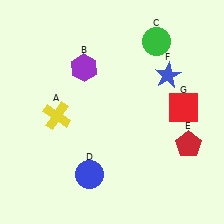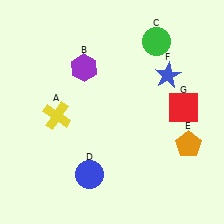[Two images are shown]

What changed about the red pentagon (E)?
In Image 1, E is red. In Image 2, it changed to orange.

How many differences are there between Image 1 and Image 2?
There is 1 difference between the two images.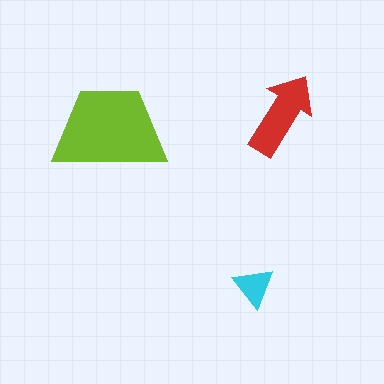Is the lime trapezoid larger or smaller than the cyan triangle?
Larger.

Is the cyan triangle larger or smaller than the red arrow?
Smaller.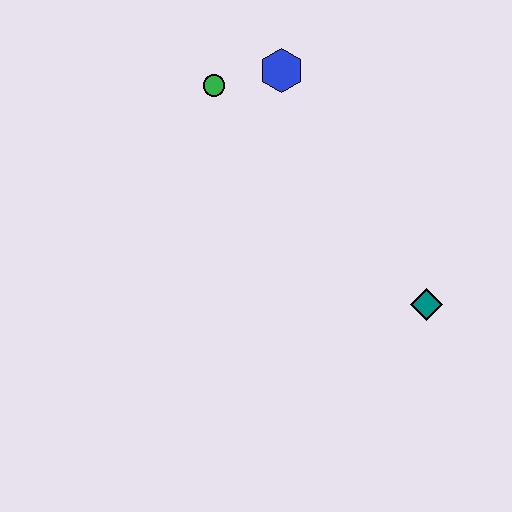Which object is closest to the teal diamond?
The blue hexagon is closest to the teal diamond.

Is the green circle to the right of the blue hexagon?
No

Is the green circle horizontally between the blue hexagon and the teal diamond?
No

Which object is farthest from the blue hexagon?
The teal diamond is farthest from the blue hexagon.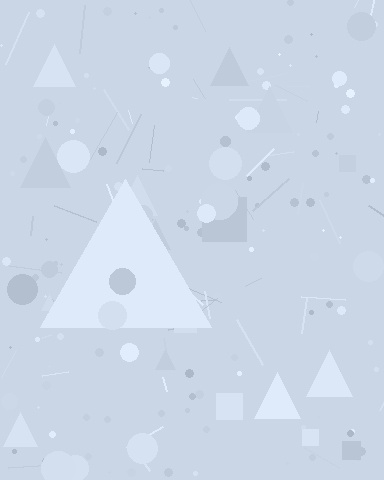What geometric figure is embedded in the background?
A triangle is embedded in the background.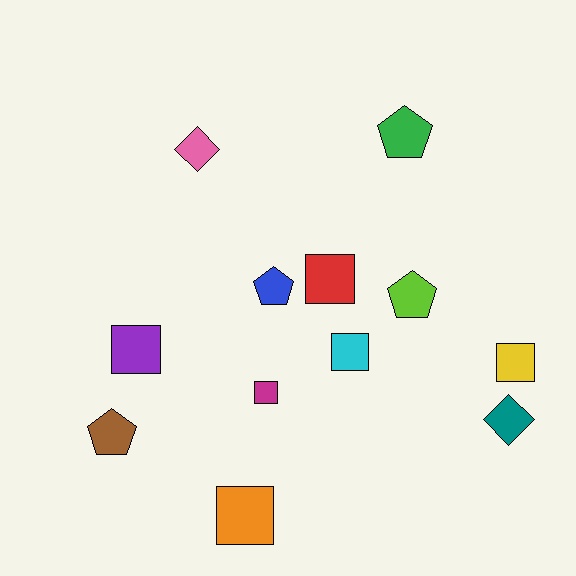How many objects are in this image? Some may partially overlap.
There are 12 objects.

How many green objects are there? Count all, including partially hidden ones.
There is 1 green object.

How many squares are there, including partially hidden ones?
There are 6 squares.